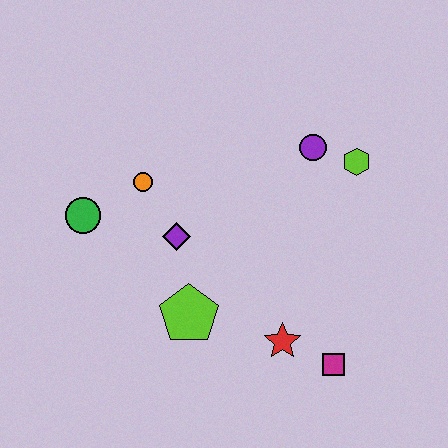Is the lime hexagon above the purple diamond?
Yes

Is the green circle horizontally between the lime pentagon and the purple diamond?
No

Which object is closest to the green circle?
The orange circle is closest to the green circle.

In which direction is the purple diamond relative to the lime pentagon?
The purple diamond is above the lime pentagon.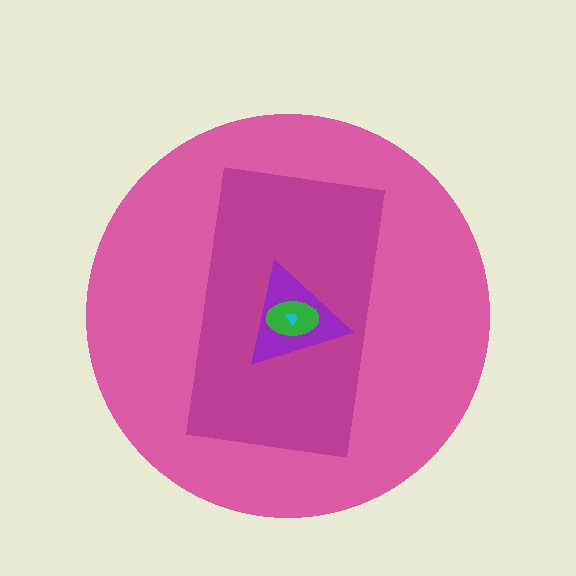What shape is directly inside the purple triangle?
The green ellipse.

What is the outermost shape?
The pink circle.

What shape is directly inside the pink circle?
The magenta rectangle.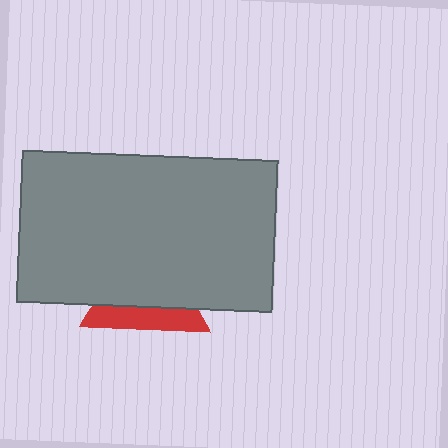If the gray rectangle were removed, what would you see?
You would see the complete red triangle.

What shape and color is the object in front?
The object in front is a gray rectangle.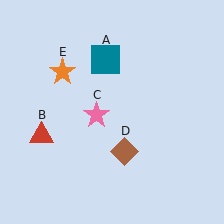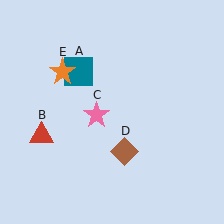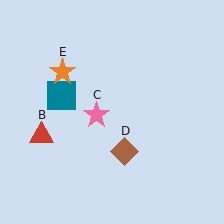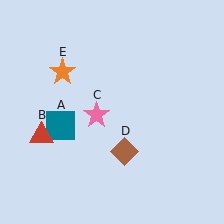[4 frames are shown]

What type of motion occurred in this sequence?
The teal square (object A) rotated counterclockwise around the center of the scene.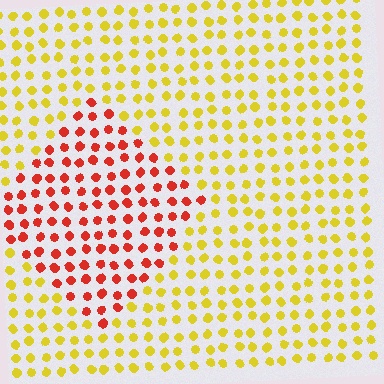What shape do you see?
I see a diamond.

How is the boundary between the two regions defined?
The boundary is defined purely by a slight shift in hue (about 54 degrees). Spacing, size, and orientation are identical on both sides.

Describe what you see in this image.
The image is filled with small yellow elements in a uniform arrangement. A diamond-shaped region is visible where the elements are tinted to a slightly different hue, forming a subtle color boundary.